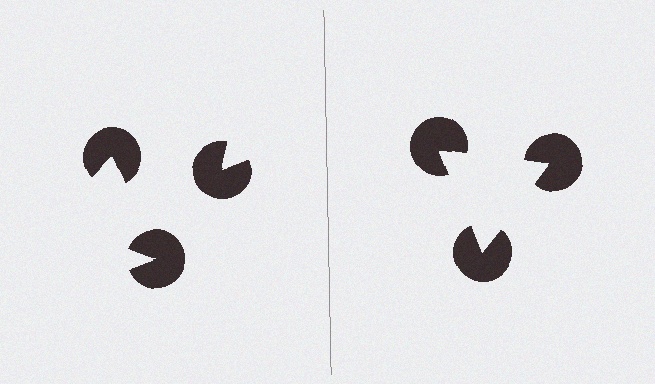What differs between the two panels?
The pac-man discs are positioned identically on both sides; only the wedge orientations differ. On the right they align to a triangle; on the left they are misaligned.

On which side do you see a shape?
An illusory triangle appears on the right side. On the left side the wedge cuts are rotated, so no coherent shape forms.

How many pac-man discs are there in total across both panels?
6 — 3 on each side.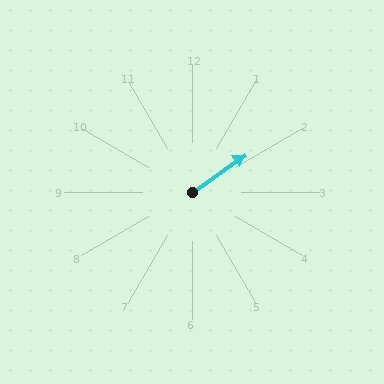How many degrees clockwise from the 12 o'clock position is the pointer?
Approximately 55 degrees.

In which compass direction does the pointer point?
Northeast.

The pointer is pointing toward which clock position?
Roughly 2 o'clock.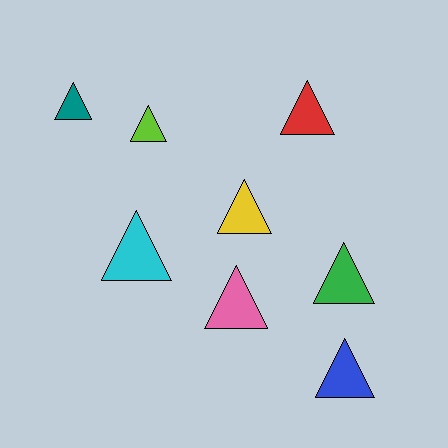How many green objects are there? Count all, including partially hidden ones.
There is 1 green object.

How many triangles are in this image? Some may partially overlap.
There are 8 triangles.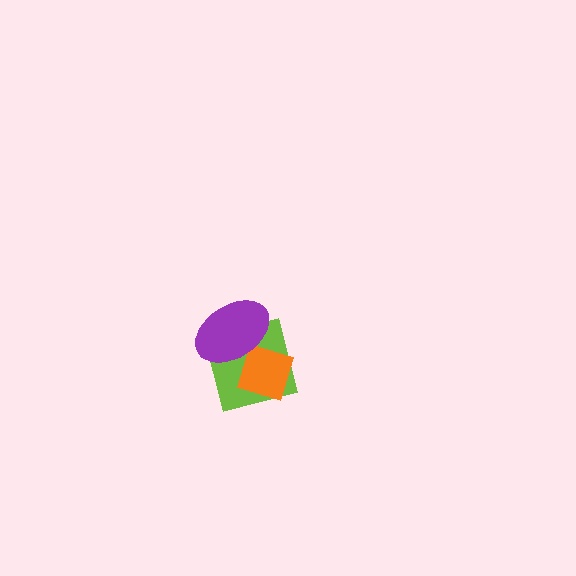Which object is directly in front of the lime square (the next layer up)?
The orange diamond is directly in front of the lime square.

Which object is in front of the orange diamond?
The purple ellipse is in front of the orange diamond.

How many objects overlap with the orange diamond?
2 objects overlap with the orange diamond.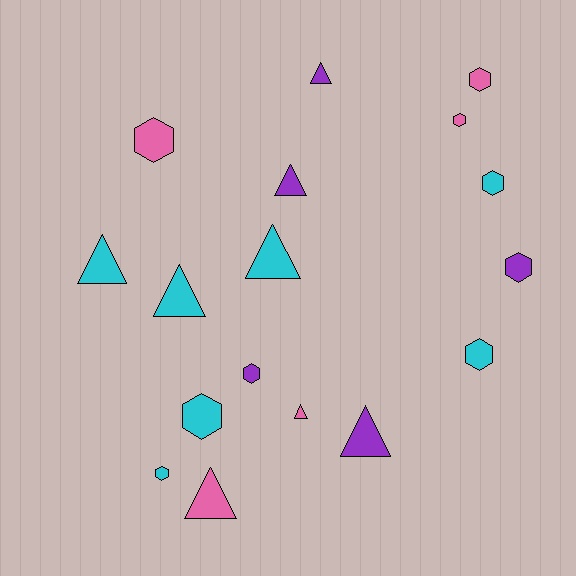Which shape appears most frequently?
Hexagon, with 9 objects.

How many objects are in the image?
There are 17 objects.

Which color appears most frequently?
Cyan, with 7 objects.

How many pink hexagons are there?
There are 3 pink hexagons.